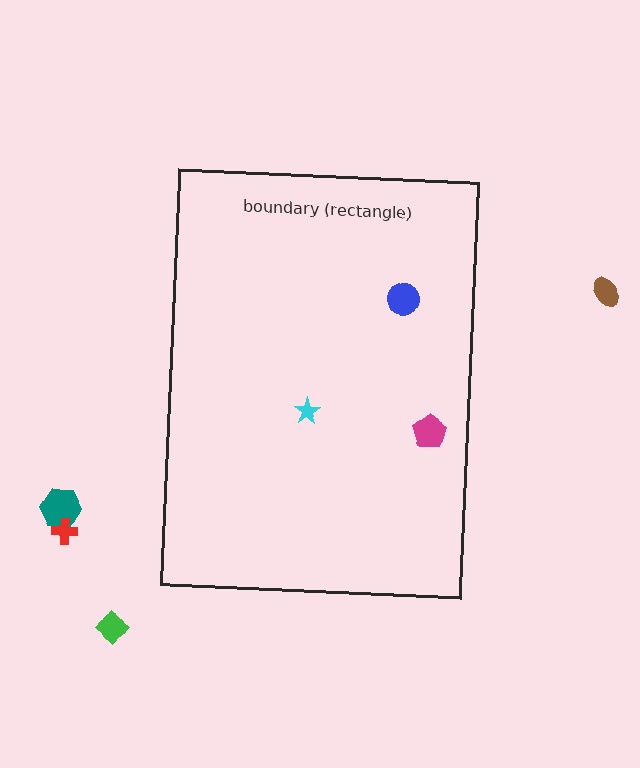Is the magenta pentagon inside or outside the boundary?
Inside.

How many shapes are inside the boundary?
3 inside, 4 outside.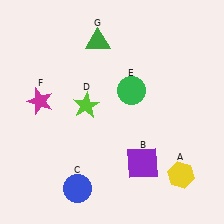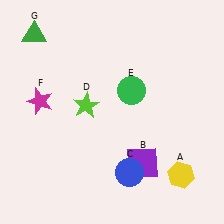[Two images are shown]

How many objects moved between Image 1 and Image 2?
2 objects moved between the two images.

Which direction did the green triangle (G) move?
The green triangle (G) moved left.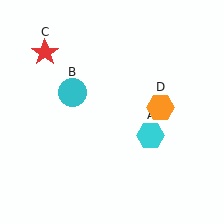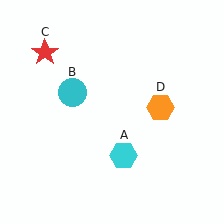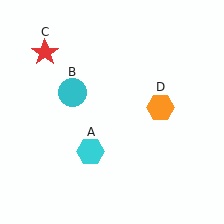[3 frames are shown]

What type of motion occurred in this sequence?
The cyan hexagon (object A) rotated clockwise around the center of the scene.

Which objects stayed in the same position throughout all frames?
Cyan circle (object B) and red star (object C) and orange hexagon (object D) remained stationary.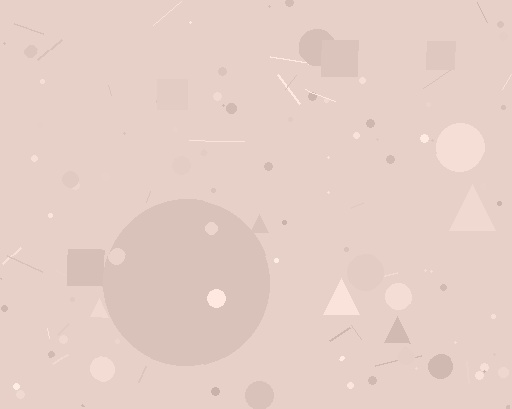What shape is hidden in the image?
A circle is hidden in the image.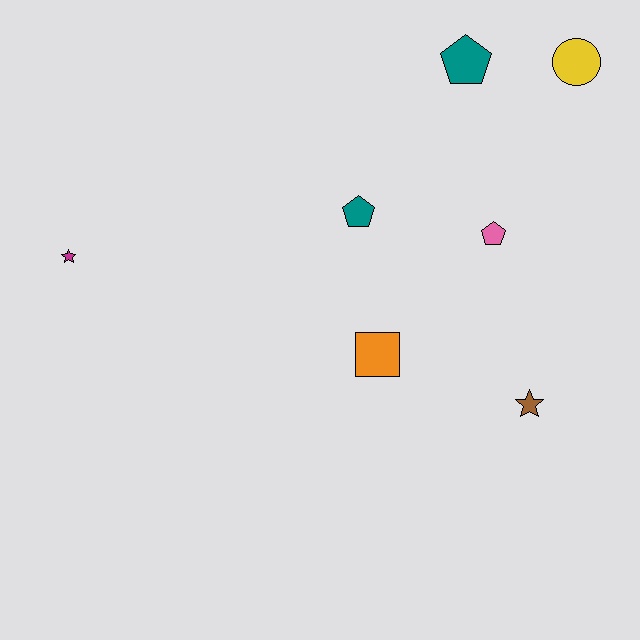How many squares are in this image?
There is 1 square.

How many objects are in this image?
There are 7 objects.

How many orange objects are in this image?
There is 1 orange object.